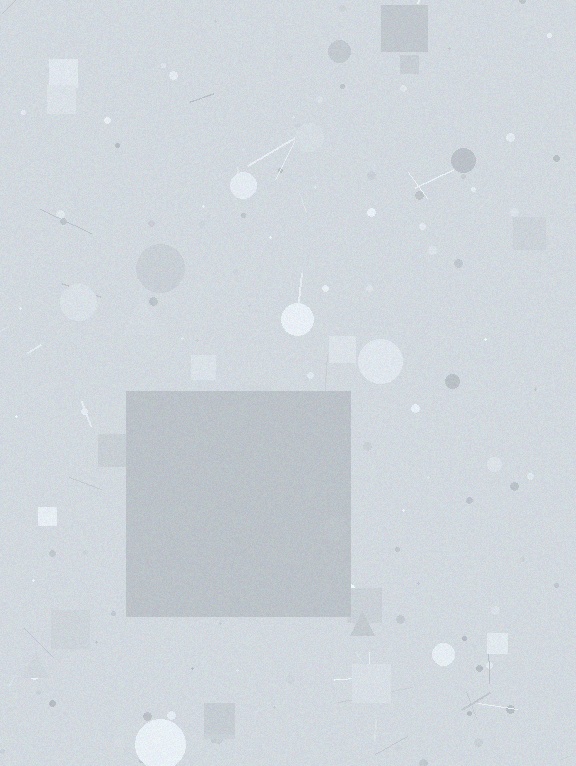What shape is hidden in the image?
A square is hidden in the image.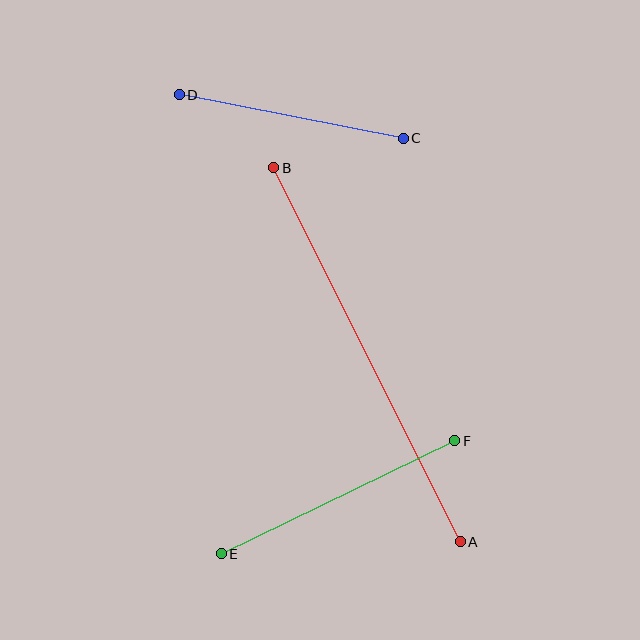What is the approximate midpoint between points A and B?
The midpoint is at approximately (367, 355) pixels.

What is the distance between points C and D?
The distance is approximately 228 pixels.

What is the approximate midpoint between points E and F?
The midpoint is at approximately (338, 497) pixels.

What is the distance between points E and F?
The distance is approximately 259 pixels.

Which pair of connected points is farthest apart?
Points A and B are farthest apart.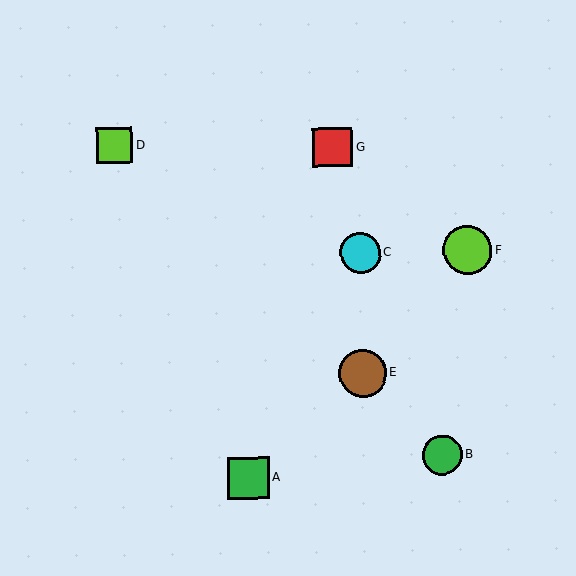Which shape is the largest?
The lime circle (labeled F) is the largest.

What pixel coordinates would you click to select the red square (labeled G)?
Click at (333, 147) to select the red square G.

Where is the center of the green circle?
The center of the green circle is at (442, 455).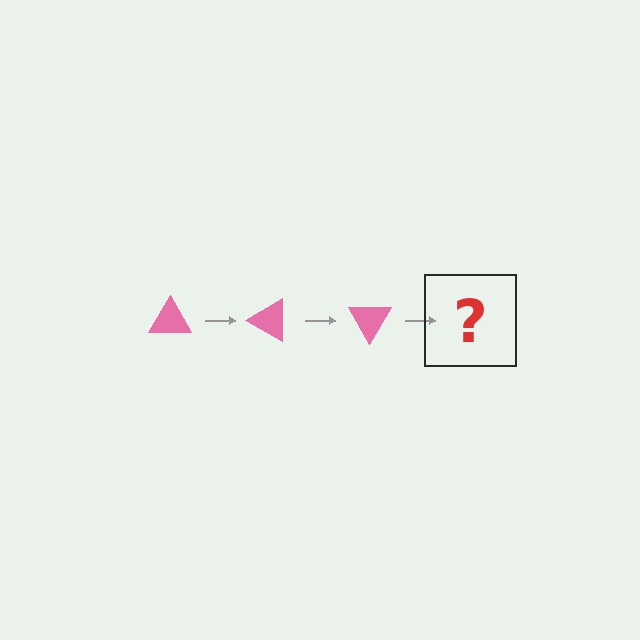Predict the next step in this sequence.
The next step is a pink triangle rotated 90 degrees.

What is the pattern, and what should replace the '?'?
The pattern is that the triangle rotates 30 degrees each step. The '?' should be a pink triangle rotated 90 degrees.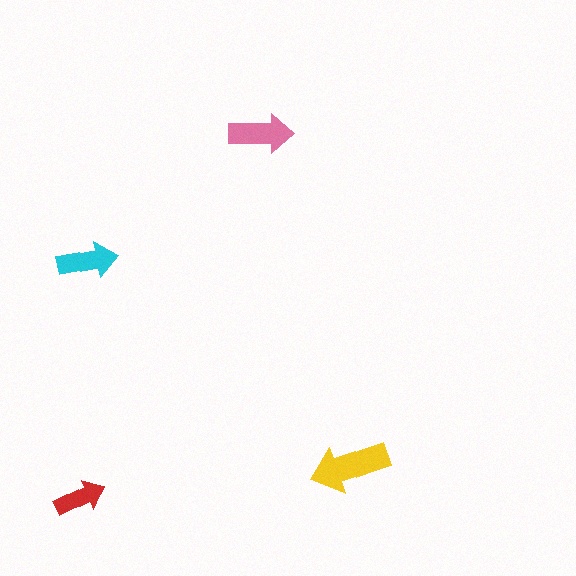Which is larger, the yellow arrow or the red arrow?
The yellow one.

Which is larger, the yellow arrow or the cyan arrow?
The yellow one.